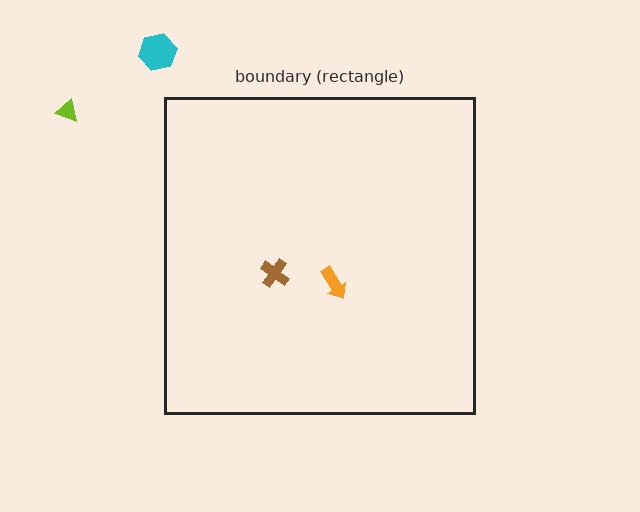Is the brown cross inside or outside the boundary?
Inside.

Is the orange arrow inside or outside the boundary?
Inside.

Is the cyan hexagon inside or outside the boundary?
Outside.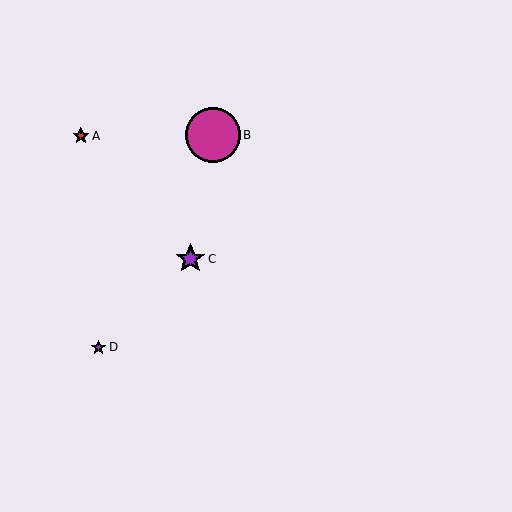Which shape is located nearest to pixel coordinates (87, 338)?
The purple star (labeled D) at (99, 347) is nearest to that location.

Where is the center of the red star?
The center of the red star is at (81, 136).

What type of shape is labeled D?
Shape D is a purple star.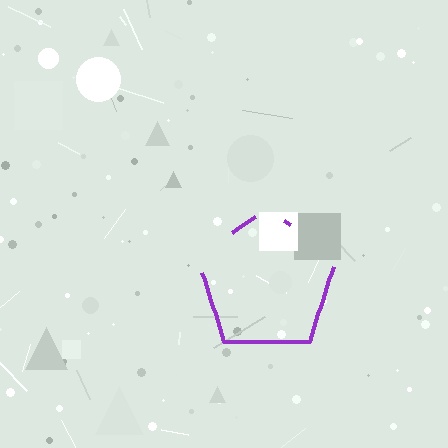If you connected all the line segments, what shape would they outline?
They would outline a pentagon.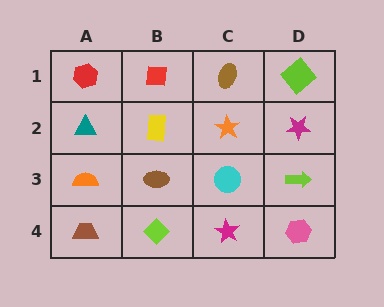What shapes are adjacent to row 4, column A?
An orange semicircle (row 3, column A), a lime diamond (row 4, column B).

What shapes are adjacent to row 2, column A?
A red hexagon (row 1, column A), an orange semicircle (row 3, column A), a yellow rectangle (row 2, column B).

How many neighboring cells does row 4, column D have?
2.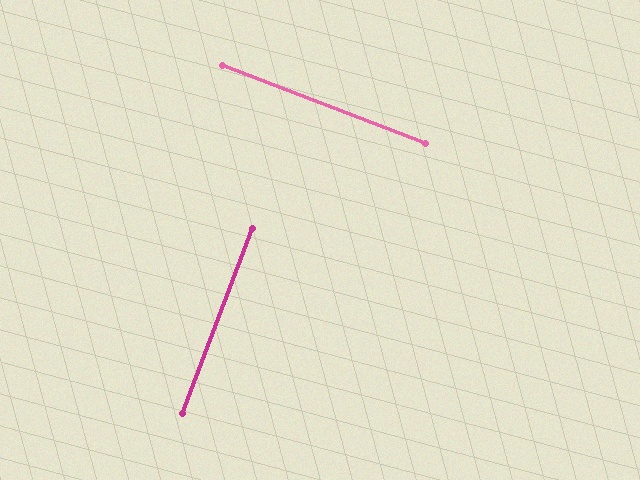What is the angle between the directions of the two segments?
Approximately 90 degrees.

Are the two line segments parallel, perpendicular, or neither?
Perpendicular — they meet at approximately 90°.